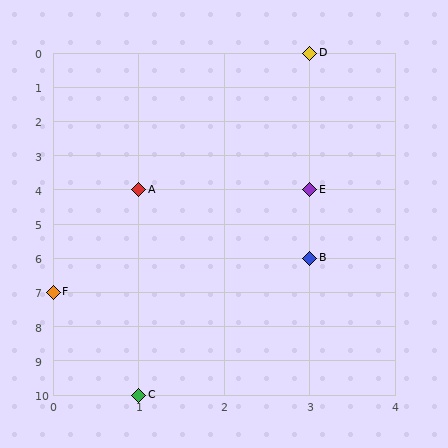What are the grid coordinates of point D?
Point D is at grid coordinates (3, 0).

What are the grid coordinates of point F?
Point F is at grid coordinates (0, 7).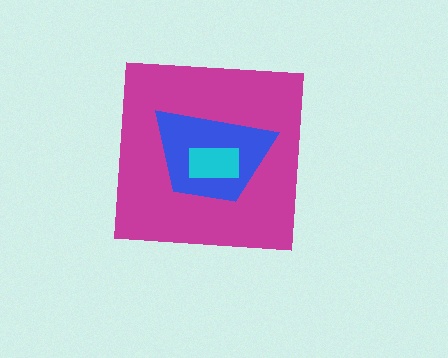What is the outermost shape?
The magenta square.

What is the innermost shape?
The cyan rectangle.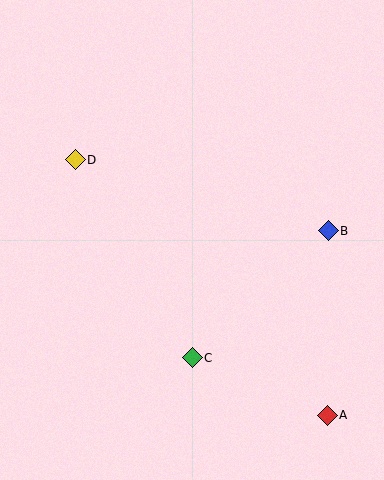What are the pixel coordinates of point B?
Point B is at (328, 231).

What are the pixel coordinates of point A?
Point A is at (327, 415).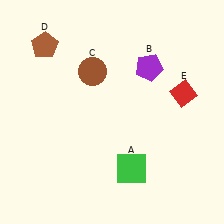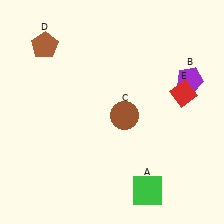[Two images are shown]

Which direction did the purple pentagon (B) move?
The purple pentagon (B) moved right.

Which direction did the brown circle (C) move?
The brown circle (C) moved down.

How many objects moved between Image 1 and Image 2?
3 objects moved between the two images.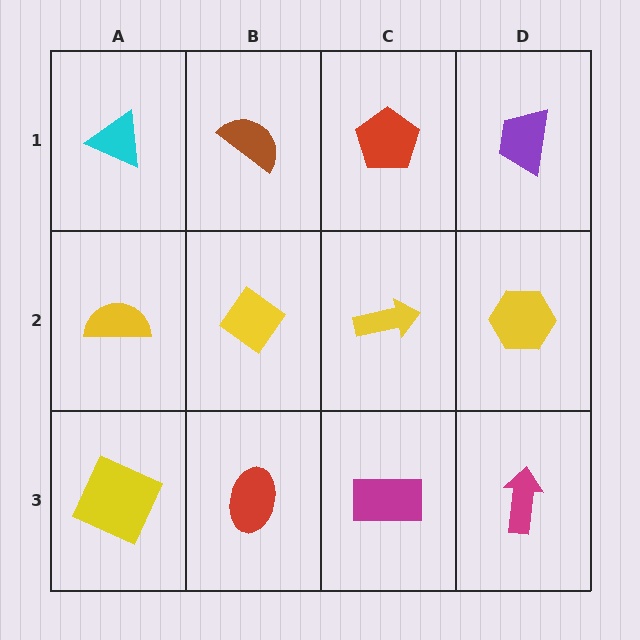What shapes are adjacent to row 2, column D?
A purple trapezoid (row 1, column D), a magenta arrow (row 3, column D), a yellow arrow (row 2, column C).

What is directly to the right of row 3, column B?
A magenta rectangle.